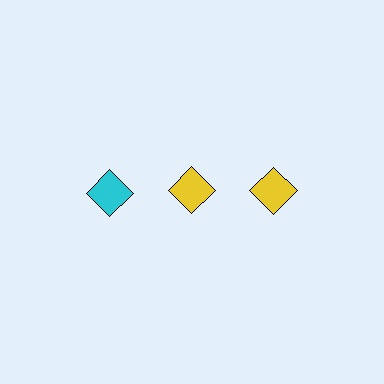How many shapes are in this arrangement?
There are 3 shapes arranged in a grid pattern.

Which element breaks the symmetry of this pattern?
The cyan diamond in the top row, leftmost column breaks the symmetry. All other shapes are yellow diamonds.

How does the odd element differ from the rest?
It has a different color: cyan instead of yellow.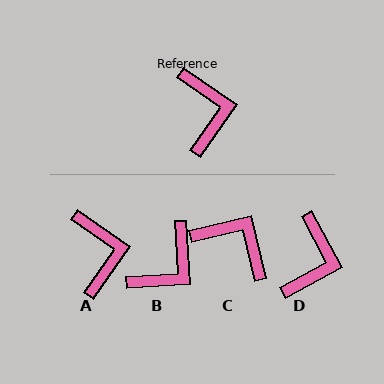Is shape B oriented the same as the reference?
No, it is off by about 52 degrees.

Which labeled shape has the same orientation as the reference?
A.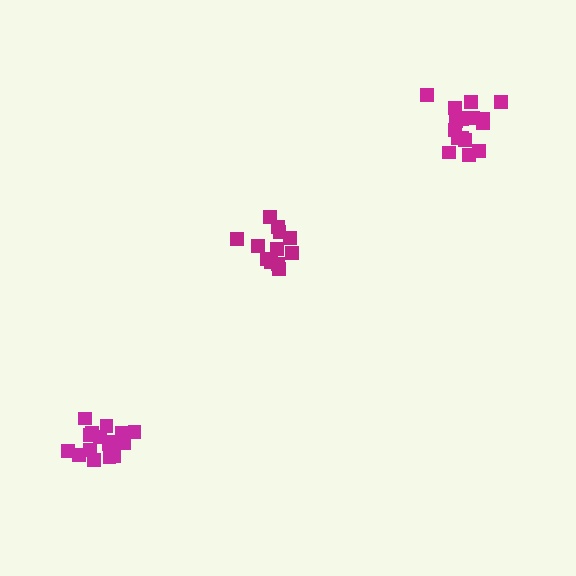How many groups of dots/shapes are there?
There are 3 groups.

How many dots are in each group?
Group 1: 18 dots, Group 2: 12 dots, Group 3: 17 dots (47 total).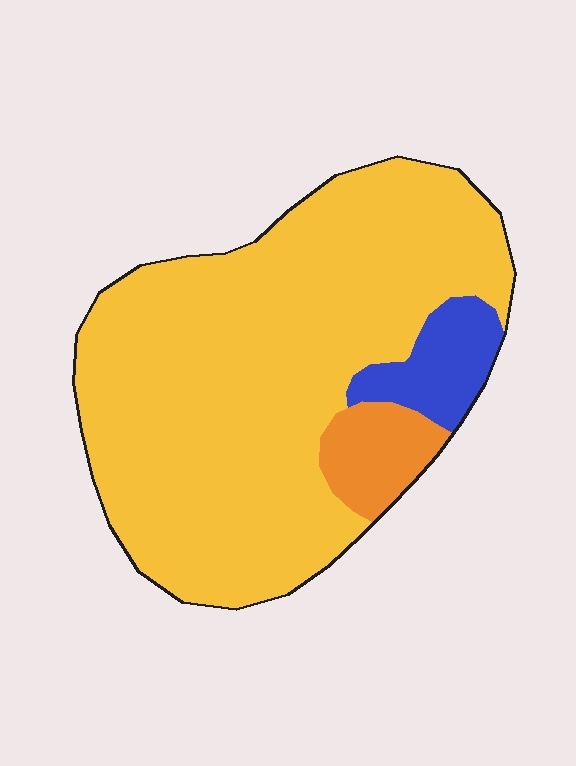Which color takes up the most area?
Yellow, at roughly 85%.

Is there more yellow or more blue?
Yellow.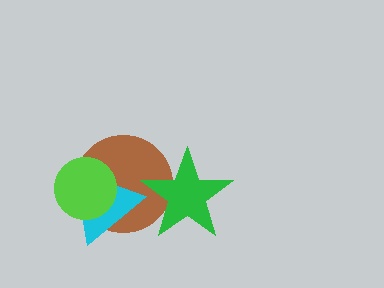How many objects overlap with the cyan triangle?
2 objects overlap with the cyan triangle.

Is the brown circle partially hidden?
Yes, it is partially covered by another shape.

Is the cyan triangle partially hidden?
Yes, it is partially covered by another shape.